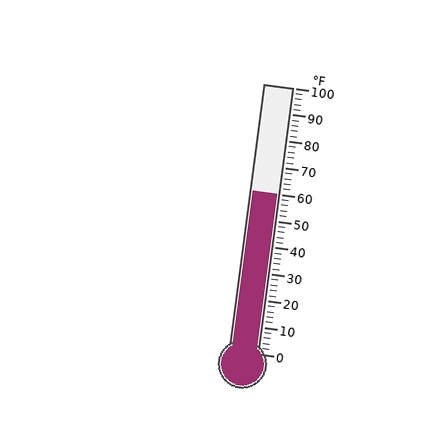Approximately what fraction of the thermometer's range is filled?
The thermometer is filled to approximately 60% of its range.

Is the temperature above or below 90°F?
The temperature is below 90°F.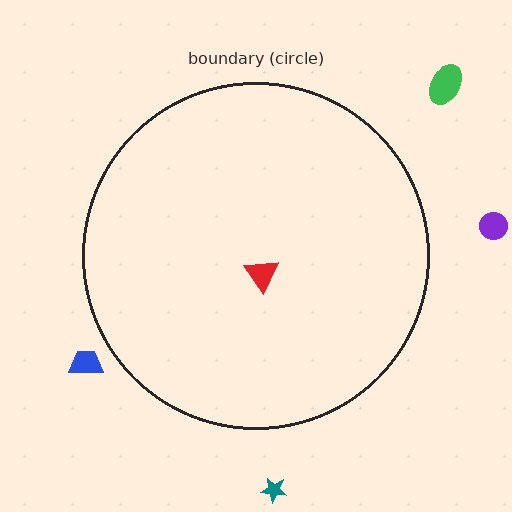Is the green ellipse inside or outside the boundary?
Outside.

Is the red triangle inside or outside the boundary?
Inside.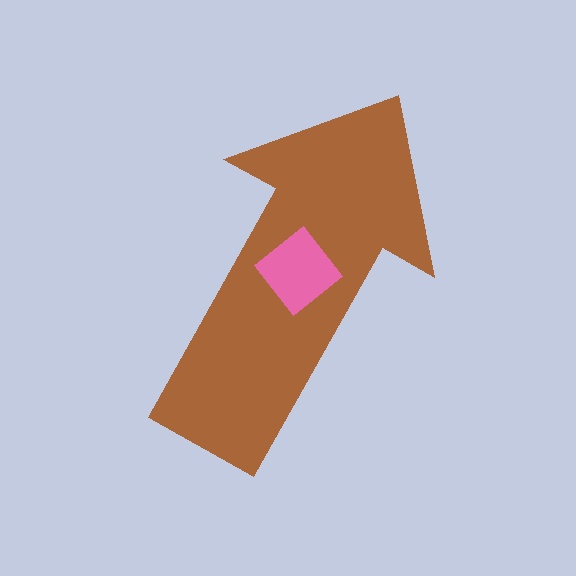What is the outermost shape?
The brown arrow.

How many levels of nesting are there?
2.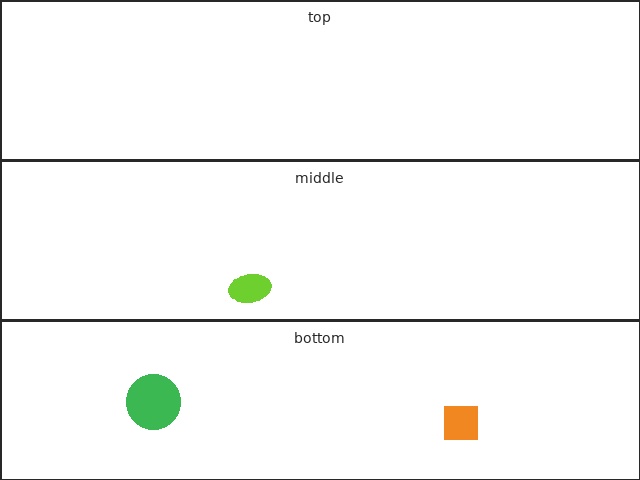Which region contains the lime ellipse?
The middle region.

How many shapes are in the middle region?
1.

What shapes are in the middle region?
The lime ellipse.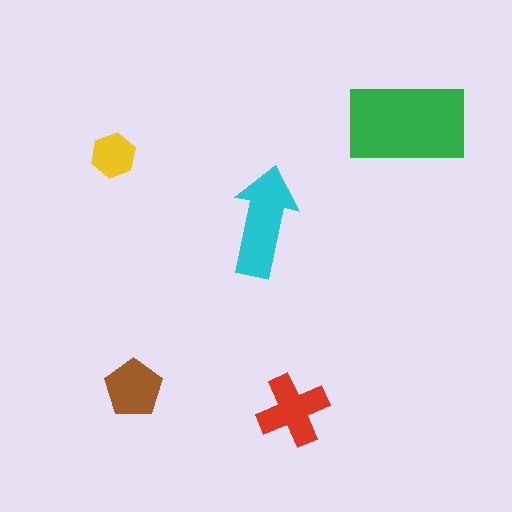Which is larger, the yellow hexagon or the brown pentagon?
The brown pentagon.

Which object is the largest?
The green rectangle.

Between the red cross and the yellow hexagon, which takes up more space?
The red cross.